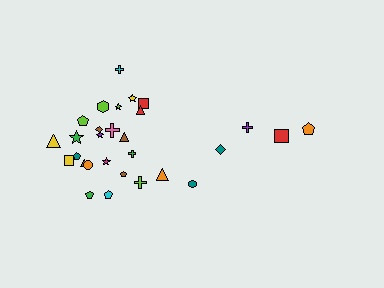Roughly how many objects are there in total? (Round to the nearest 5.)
Roughly 30 objects in total.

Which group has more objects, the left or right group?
The left group.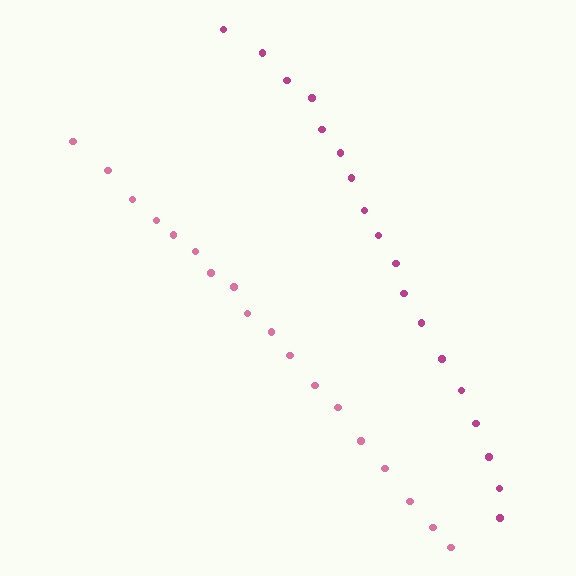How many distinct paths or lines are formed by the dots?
There are 2 distinct paths.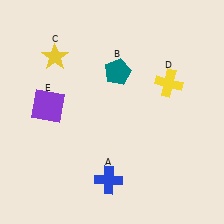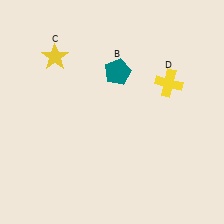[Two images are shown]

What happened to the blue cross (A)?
The blue cross (A) was removed in Image 2. It was in the bottom-left area of Image 1.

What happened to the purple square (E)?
The purple square (E) was removed in Image 2. It was in the top-left area of Image 1.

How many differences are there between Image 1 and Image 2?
There are 2 differences between the two images.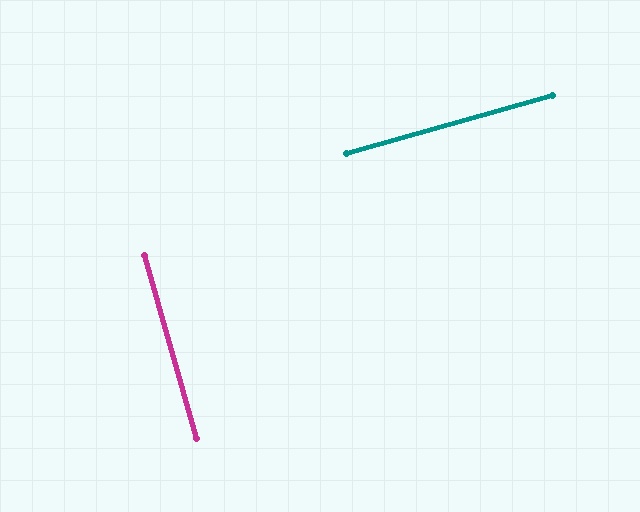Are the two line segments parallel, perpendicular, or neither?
Perpendicular — they meet at approximately 90°.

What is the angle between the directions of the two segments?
Approximately 90 degrees.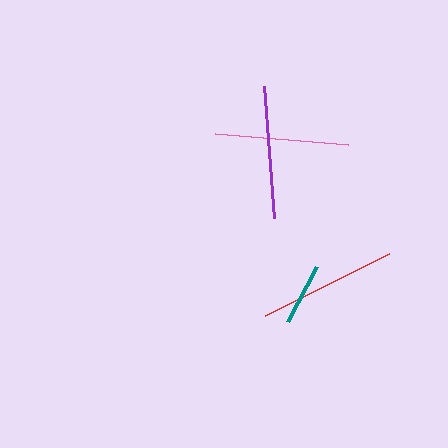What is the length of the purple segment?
The purple segment is approximately 132 pixels long.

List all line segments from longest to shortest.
From longest to shortest: red, pink, purple, teal.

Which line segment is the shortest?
The teal line is the shortest at approximately 62 pixels.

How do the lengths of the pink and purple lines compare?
The pink and purple lines are approximately the same length.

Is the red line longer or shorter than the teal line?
The red line is longer than the teal line.